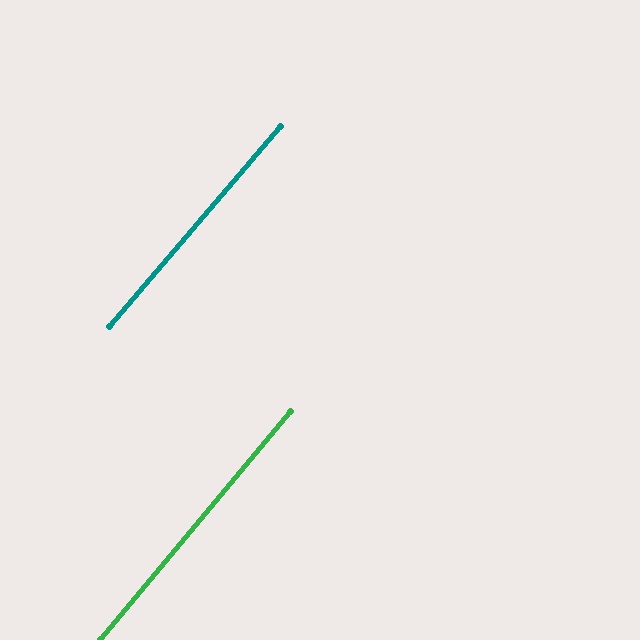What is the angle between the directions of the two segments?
Approximately 1 degree.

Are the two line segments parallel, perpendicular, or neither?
Parallel — their directions differ by only 0.8°.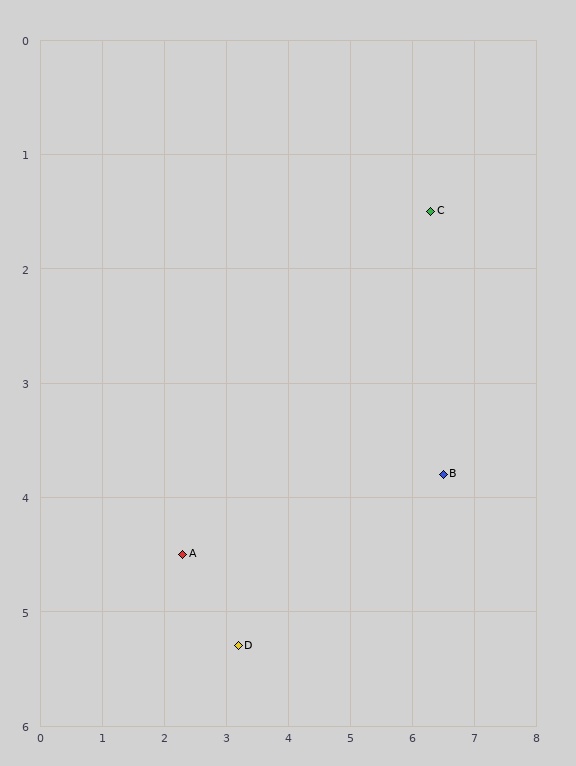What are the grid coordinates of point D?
Point D is at approximately (3.2, 5.3).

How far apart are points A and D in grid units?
Points A and D are about 1.2 grid units apart.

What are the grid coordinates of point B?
Point B is at approximately (6.5, 3.8).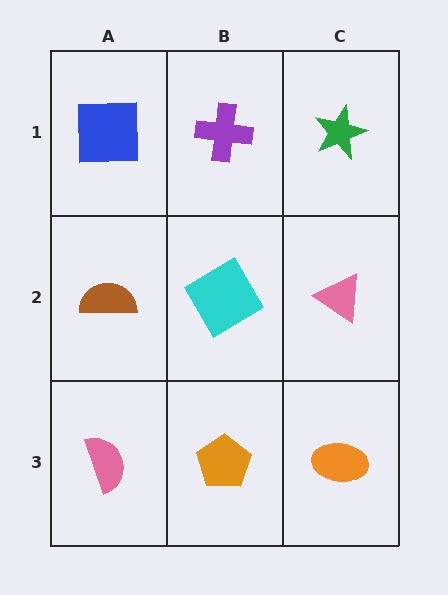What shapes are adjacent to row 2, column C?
A green star (row 1, column C), an orange ellipse (row 3, column C), a cyan diamond (row 2, column B).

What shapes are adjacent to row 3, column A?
A brown semicircle (row 2, column A), an orange pentagon (row 3, column B).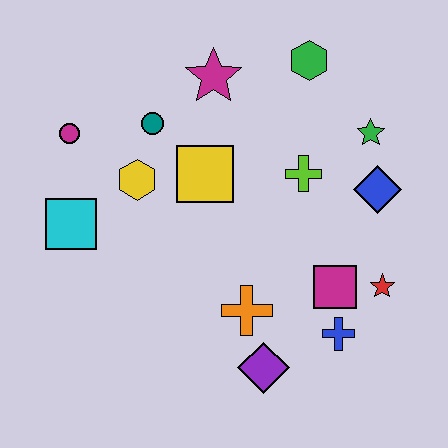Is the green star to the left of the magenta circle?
No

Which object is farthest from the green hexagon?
The purple diamond is farthest from the green hexagon.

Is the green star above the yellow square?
Yes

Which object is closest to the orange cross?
The purple diamond is closest to the orange cross.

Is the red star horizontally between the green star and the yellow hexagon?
No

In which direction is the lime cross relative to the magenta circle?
The lime cross is to the right of the magenta circle.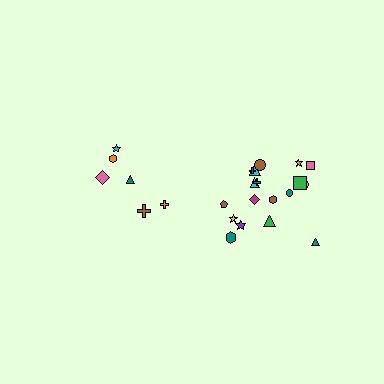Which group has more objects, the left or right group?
The right group.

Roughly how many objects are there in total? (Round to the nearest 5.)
Roughly 25 objects in total.